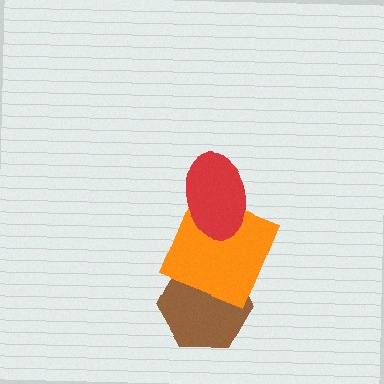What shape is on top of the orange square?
The red ellipse is on top of the orange square.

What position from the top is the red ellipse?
The red ellipse is 1st from the top.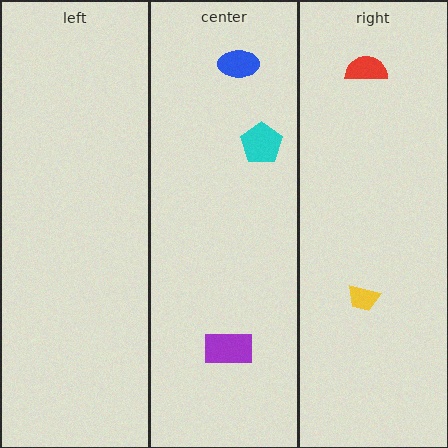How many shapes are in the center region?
3.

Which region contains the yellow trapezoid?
The right region.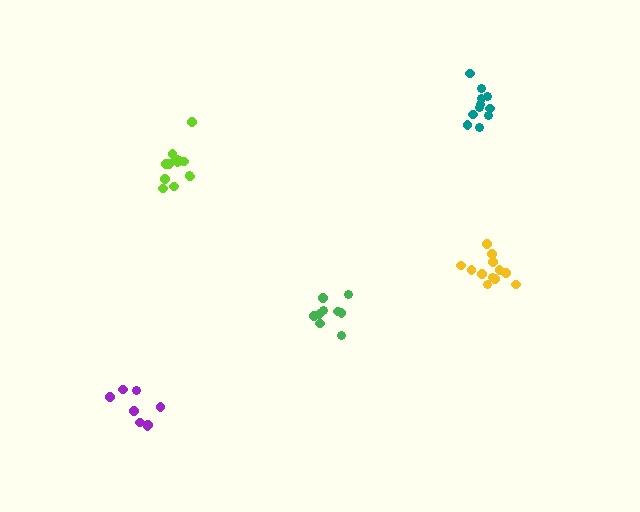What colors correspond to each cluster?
The clusters are colored: yellow, green, teal, lime, purple.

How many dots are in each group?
Group 1: 13 dots, Group 2: 9 dots, Group 3: 11 dots, Group 4: 13 dots, Group 5: 8 dots (54 total).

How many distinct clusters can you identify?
There are 5 distinct clusters.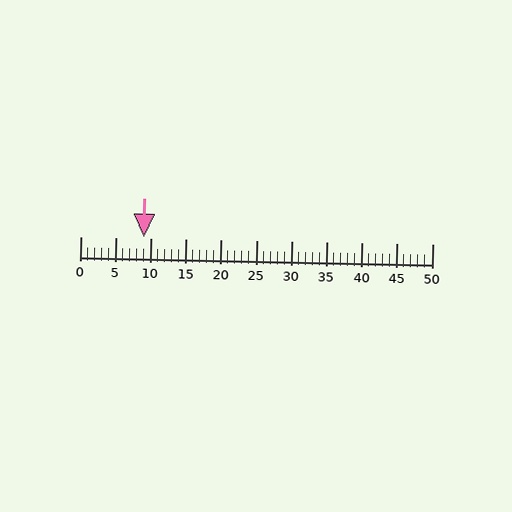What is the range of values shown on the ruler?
The ruler shows values from 0 to 50.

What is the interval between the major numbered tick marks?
The major tick marks are spaced 5 units apart.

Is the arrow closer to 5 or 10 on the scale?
The arrow is closer to 10.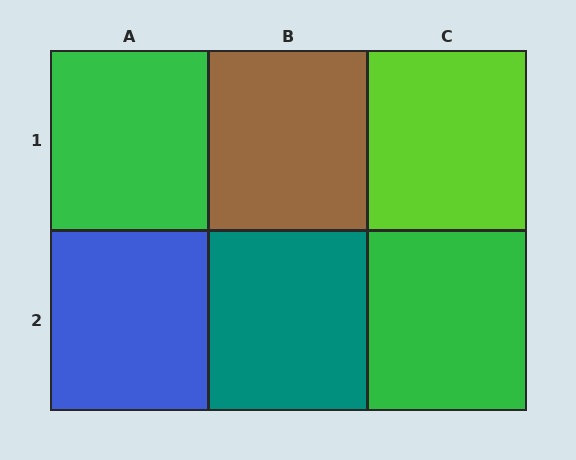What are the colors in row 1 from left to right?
Green, brown, lime.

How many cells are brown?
1 cell is brown.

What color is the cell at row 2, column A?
Blue.